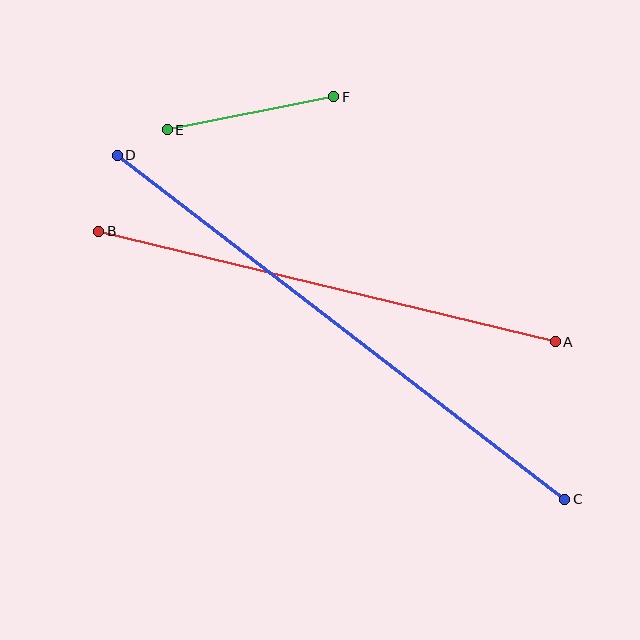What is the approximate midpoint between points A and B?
The midpoint is at approximately (327, 286) pixels.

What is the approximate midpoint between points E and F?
The midpoint is at approximately (251, 113) pixels.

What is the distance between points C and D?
The distance is approximately 564 pixels.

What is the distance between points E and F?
The distance is approximately 169 pixels.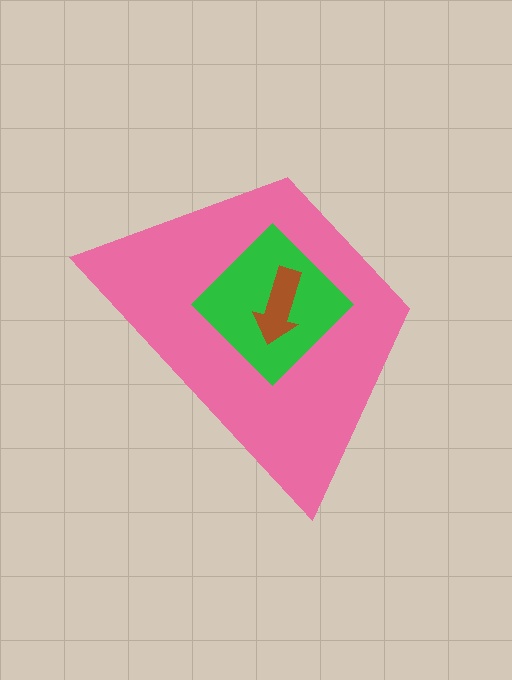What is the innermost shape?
The brown arrow.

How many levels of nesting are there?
3.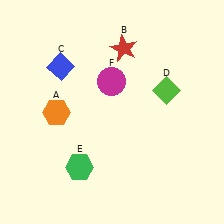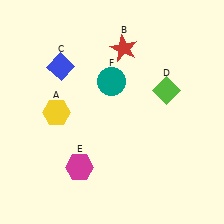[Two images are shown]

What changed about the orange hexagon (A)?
In Image 1, A is orange. In Image 2, it changed to yellow.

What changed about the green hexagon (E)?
In Image 1, E is green. In Image 2, it changed to magenta.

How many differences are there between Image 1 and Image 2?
There are 3 differences between the two images.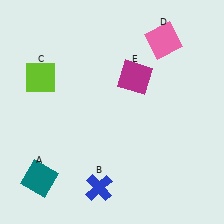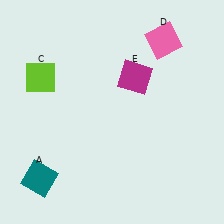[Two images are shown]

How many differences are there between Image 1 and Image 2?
There is 1 difference between the two images.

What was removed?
The blue cross (B) was removed in Image 2.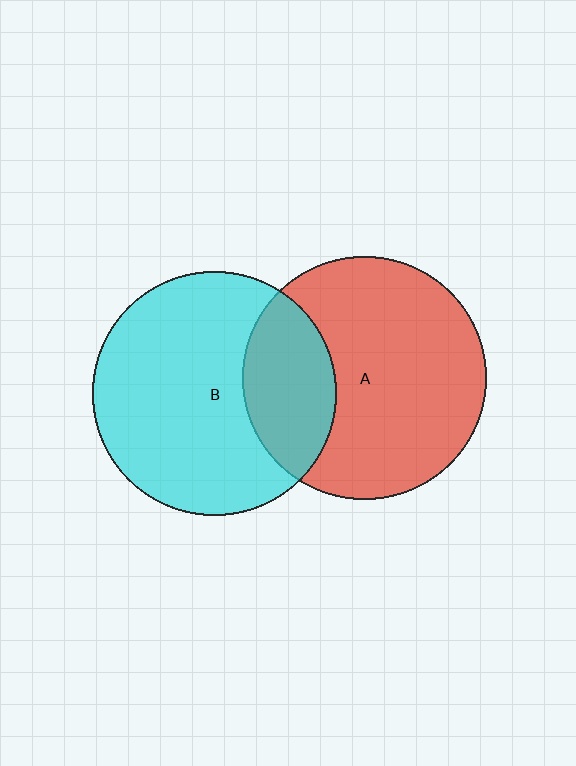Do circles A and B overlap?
Yes.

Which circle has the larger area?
Circle B (cyan).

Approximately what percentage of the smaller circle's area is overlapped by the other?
Approximately 25%.